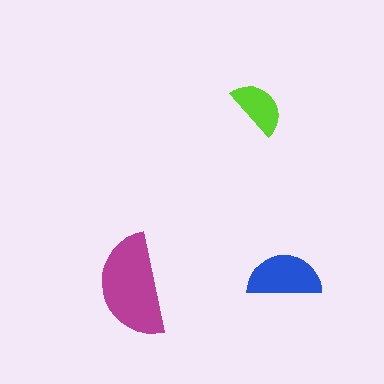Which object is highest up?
The lime semicircle is topmost.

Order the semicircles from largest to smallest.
the magenta one, the blue one, the lime one.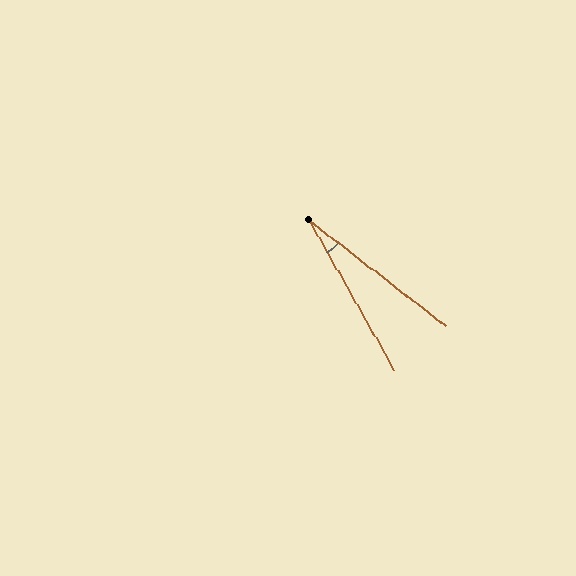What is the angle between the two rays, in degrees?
Approximately 23 degrees.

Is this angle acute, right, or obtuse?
It is acute.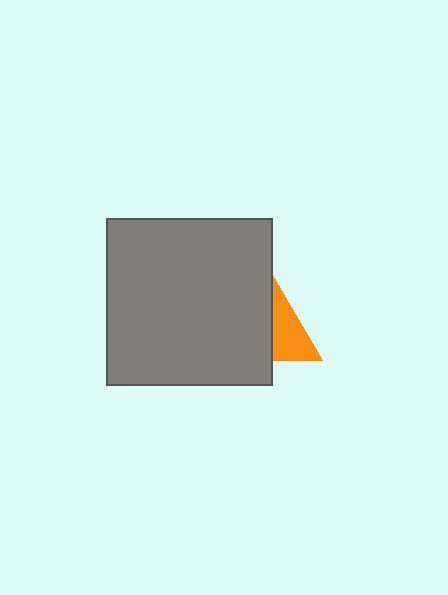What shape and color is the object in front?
The object in front is a gray square.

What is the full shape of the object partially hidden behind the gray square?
The partially hidden object is an orange triangle.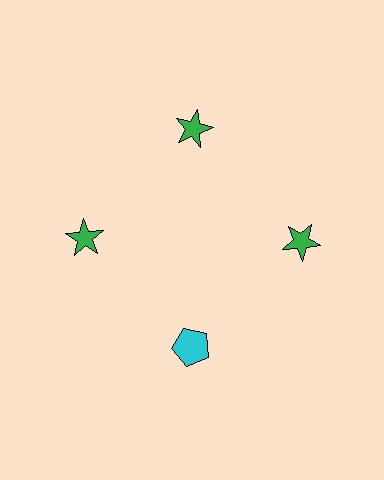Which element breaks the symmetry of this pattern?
The cyan pentagon at roughly the 6 o'clock position breaks the symmetry. All other shapes are green stars.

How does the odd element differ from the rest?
It differs in both color (cyan instead of green) and shape (pentagon instead of star).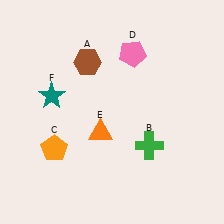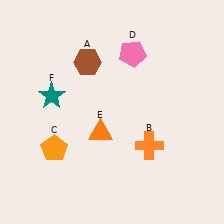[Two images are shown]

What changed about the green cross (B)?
In Image 1, B is green. In Image 2, it changed to orange.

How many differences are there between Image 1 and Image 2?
There is 1 difference between the two images.